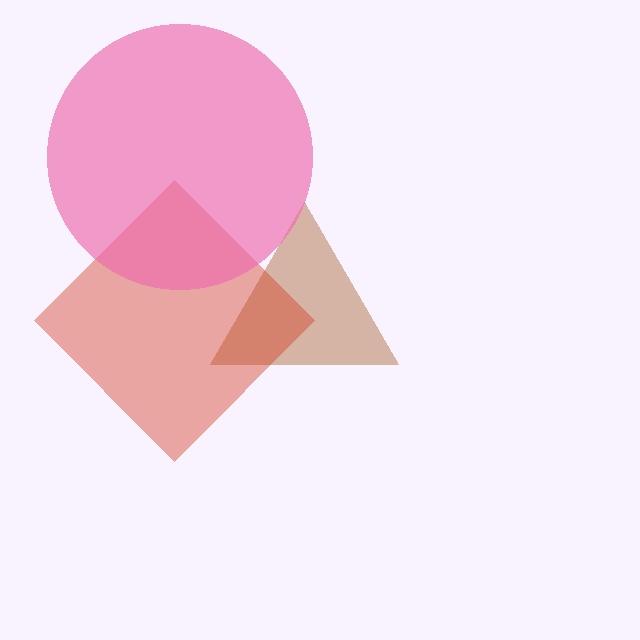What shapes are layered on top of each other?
The layered shapes are: a brown triangle, a red diamond, a pink circle.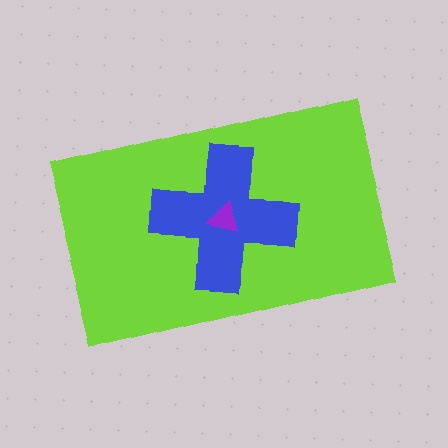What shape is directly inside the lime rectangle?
The blue cross.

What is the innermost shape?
The purple triangle.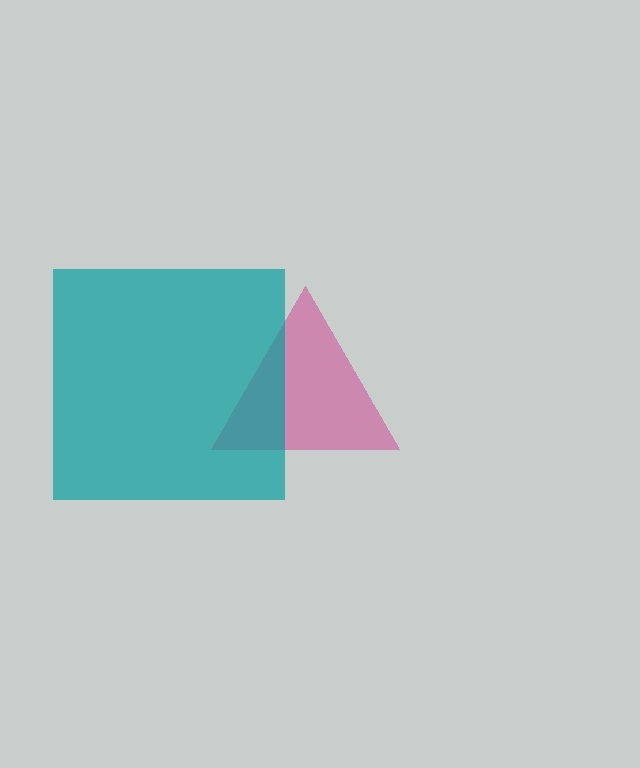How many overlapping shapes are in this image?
There are 2 overlapping shapes in the image.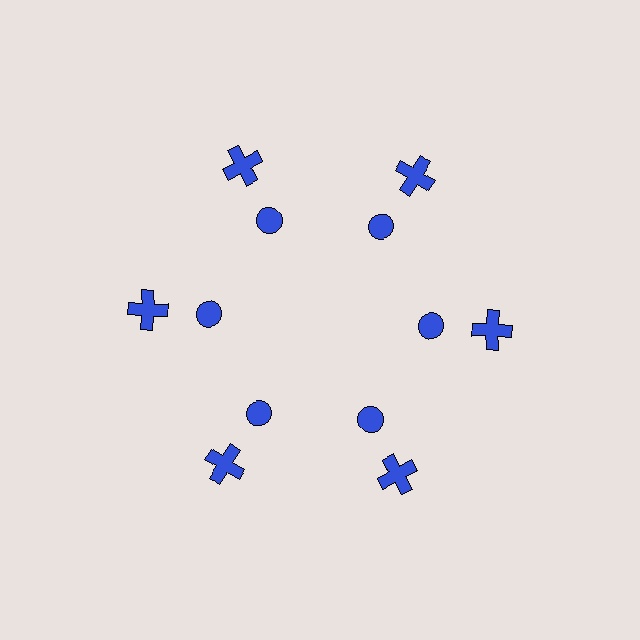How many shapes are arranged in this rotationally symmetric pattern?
There are 12 shapes, arranged in 6 groups of 2.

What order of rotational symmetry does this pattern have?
This pattern has 6-fold rotational symmetry.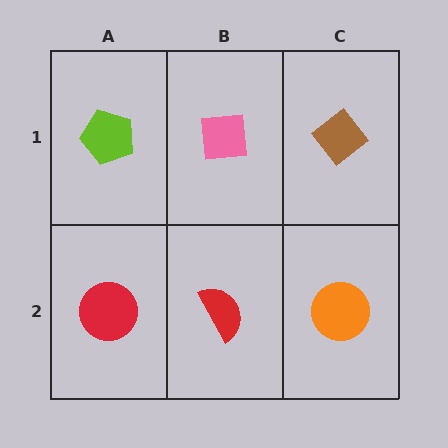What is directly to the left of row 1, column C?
A pink square.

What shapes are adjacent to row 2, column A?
A lime pentagon (row 1, column A), a red semicircle (row 2, column B).